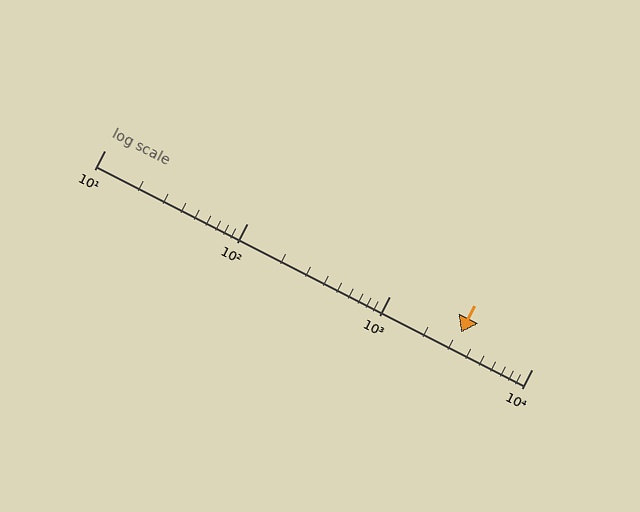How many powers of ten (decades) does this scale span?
The scale spans 3 decades, from 10 to 10000.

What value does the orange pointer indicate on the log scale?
The pointer indicates approximately 3200.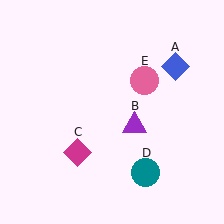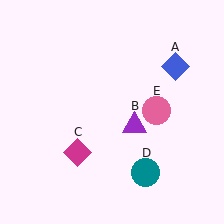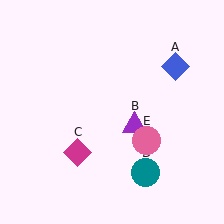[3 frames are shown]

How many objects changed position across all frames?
1 object changed position: pink circle (object E).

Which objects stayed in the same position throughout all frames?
Blue diamond (object A) and purple triangle (object B) and magenta diamond (object C) and teal circle (object D) remained stationary.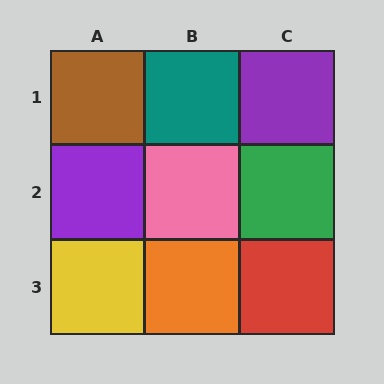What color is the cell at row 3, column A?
Yellow.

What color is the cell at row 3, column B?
Orange.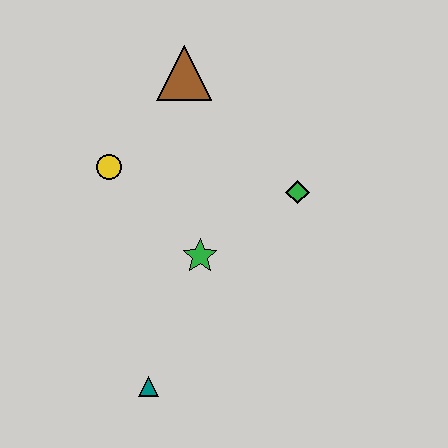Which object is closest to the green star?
The green diamond is closest to the green star.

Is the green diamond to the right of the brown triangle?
Yes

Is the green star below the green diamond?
Yes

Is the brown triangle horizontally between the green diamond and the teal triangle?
Yes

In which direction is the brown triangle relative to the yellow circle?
The brown triangle is above the yellow circle.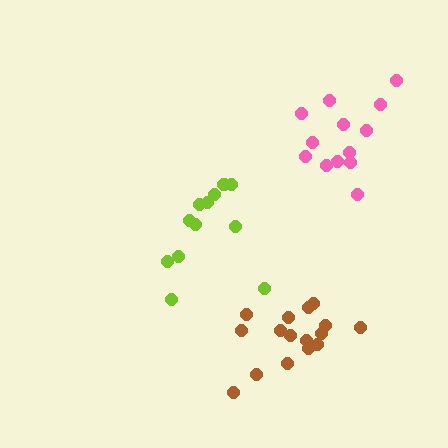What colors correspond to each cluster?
The clusters are colored: pink, lime, brown.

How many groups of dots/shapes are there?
There are 3 groups.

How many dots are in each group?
Group 1: 13 dots, Group 2: 12 dots, Group 3: 16 dots (41 total).